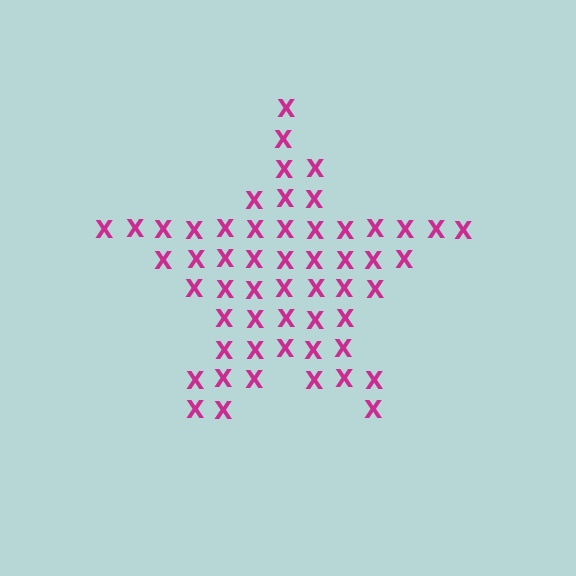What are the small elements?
The small elements are letter X's.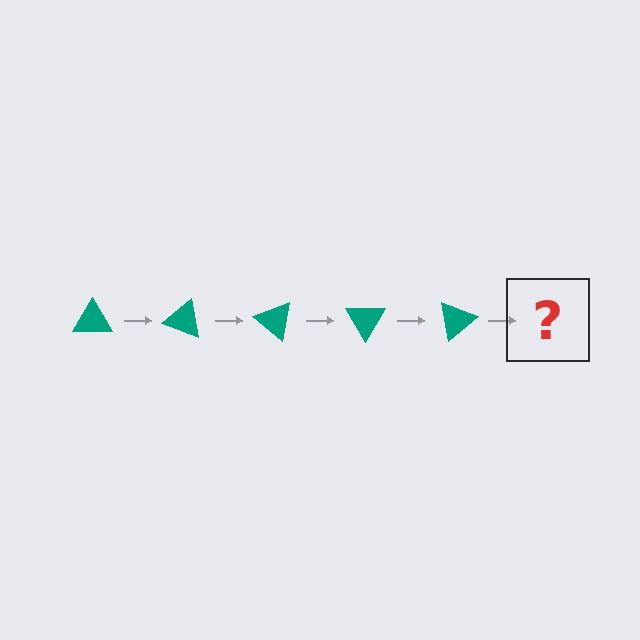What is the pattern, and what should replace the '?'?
The pattern is that the triangle rotates 20 degrees each step. The '?' should be a teal triangle rotated 100 degrees.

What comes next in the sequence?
The next element should be a teal triangle rotated 100 degrees.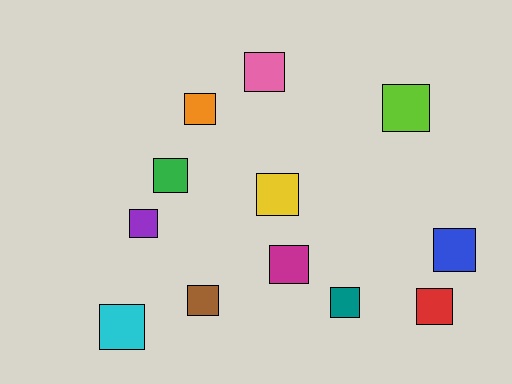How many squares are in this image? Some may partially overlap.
There are 12 squares.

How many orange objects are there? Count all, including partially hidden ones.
There is 1 orange object.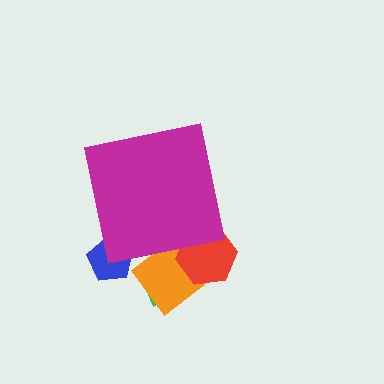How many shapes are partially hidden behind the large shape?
4 shapes are partially hidden.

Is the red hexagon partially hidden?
Yes, the red hexagon is partially hidden behind the magenta square.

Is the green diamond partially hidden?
Yes, the green diamond is partially hidden behind the magenta square.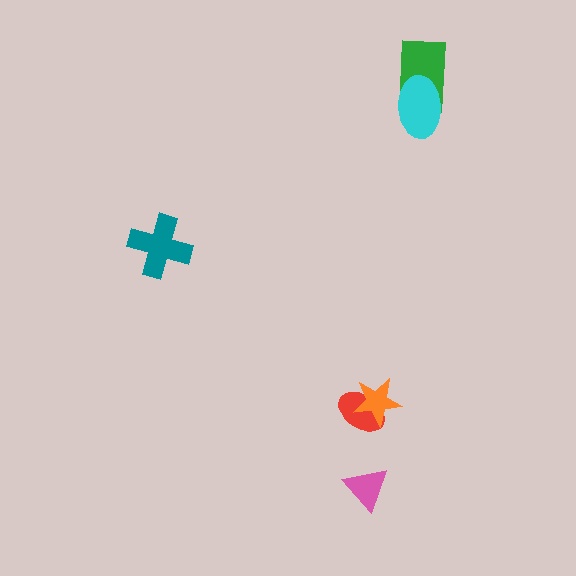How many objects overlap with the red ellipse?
1 object overlaps with the red ellipse.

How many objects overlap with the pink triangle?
0 objects overlap with the pink triangle.